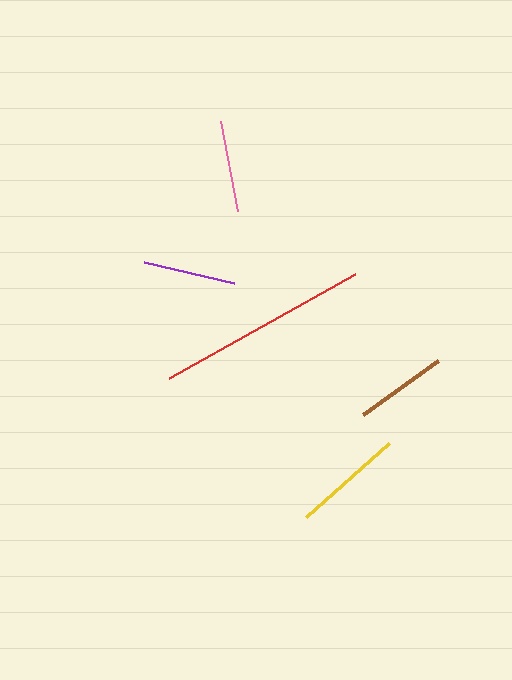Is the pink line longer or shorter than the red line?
The red line is longer than the pink line.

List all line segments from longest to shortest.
From longest to shortest: red, yellow, purple, brown, pink.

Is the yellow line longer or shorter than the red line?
The red line is longer than the yellow line.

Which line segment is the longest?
The red line is the longest at approximately 213 pixels.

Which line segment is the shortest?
The pink line is the shortest at approximately 92 pixels.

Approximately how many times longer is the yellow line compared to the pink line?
The yellow line is approximately 1.2 times the length of the pink line.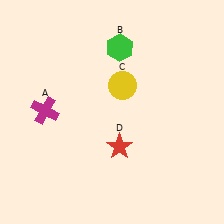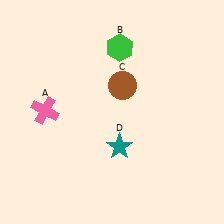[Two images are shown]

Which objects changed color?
A changed from magenta to pink. C changed from yellow to brown. D changed from red to teal.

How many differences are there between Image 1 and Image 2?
There are 3 differences between the two images.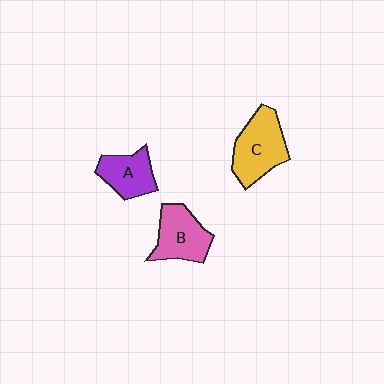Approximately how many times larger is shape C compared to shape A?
Approximately 1.4 times.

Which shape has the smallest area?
Shape A (purple).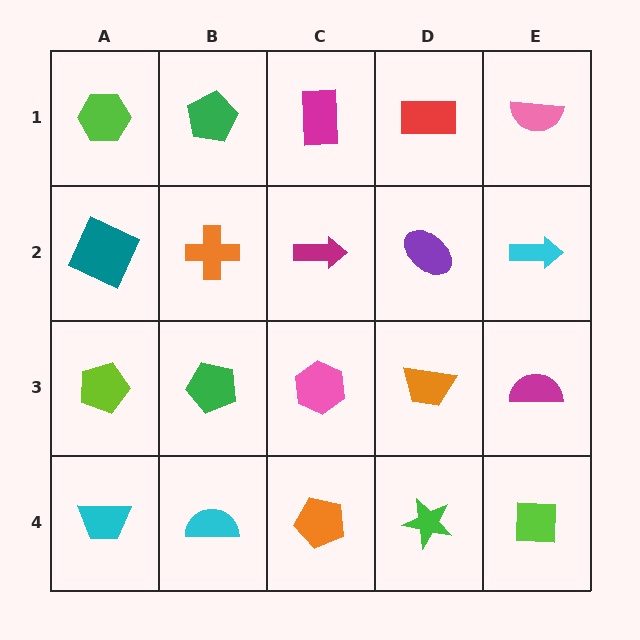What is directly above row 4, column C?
A pink hexagon.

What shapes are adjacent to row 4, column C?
A pink hexagon (row 3, column C), a cyan semicircle (row 4, column B), a green star (row 4, column D).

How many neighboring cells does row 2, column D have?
4.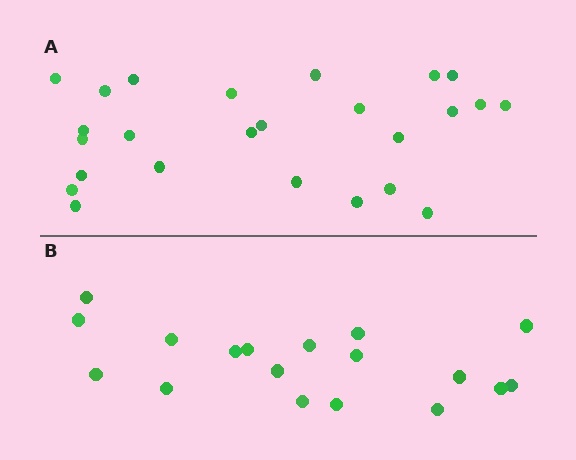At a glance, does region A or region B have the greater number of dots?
Region A (the top region) has more dots.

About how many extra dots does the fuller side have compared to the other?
Region A has roughly 8 or so more dots than region B.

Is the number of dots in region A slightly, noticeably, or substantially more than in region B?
Region A has noticeably more, but not dramatically so. The ratio is roughly 1.4 to 1.